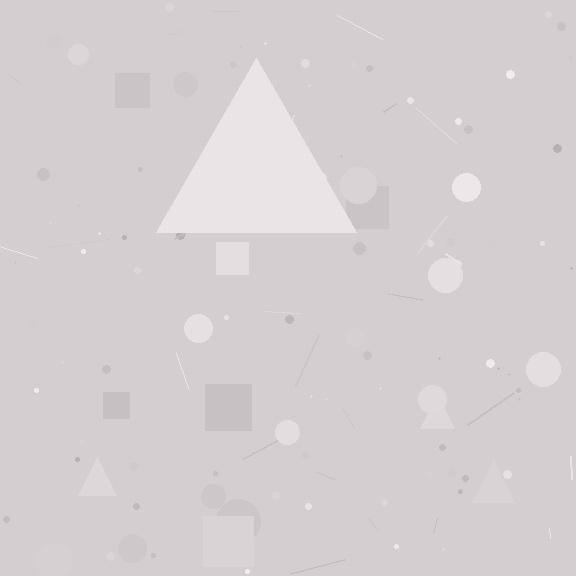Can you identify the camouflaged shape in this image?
The camouflaged shape is a triangle.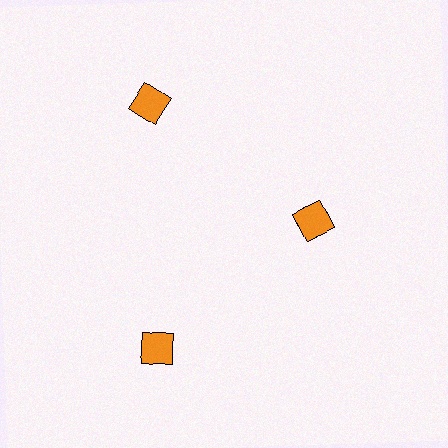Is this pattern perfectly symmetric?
No. The 3 orange diamonds are arranged in a ring, but one element near the 3 o'clock position is pulled inward toward the center, breaking the 3-fold rotational symmetry.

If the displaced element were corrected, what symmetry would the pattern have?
It would have 3-fold rotational symmetry — the pattern would map onto itself every 120 degrees.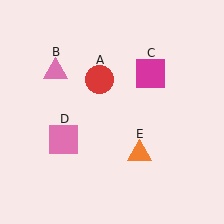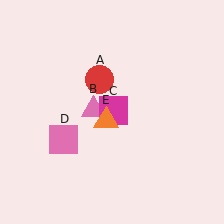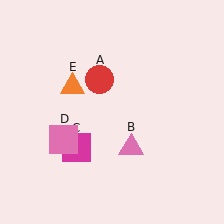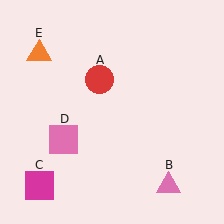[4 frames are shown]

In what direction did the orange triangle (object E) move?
The orange triangle (object E) moved up and to the left.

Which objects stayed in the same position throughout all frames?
Red circle (object A) and pink square (object D) remained stationary.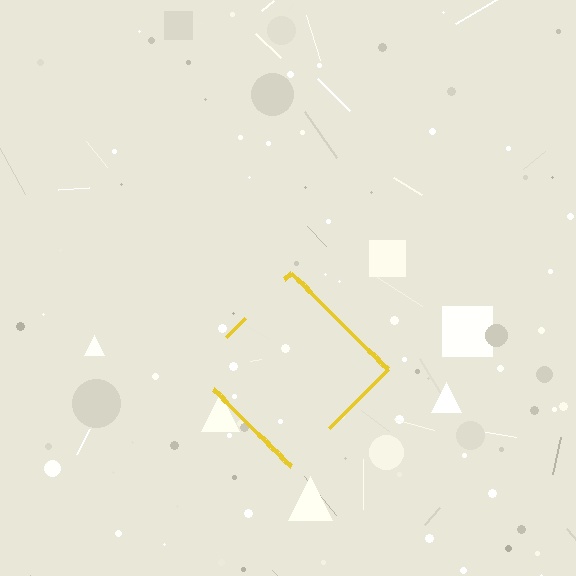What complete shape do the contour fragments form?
The contour fragments form a diamond.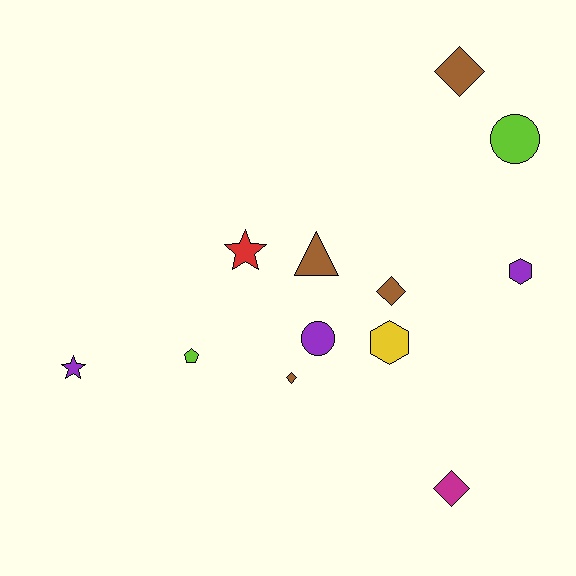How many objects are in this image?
There are 12 objects.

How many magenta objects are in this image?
There is 1 magenta object.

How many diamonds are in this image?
There are 4 diamonds.